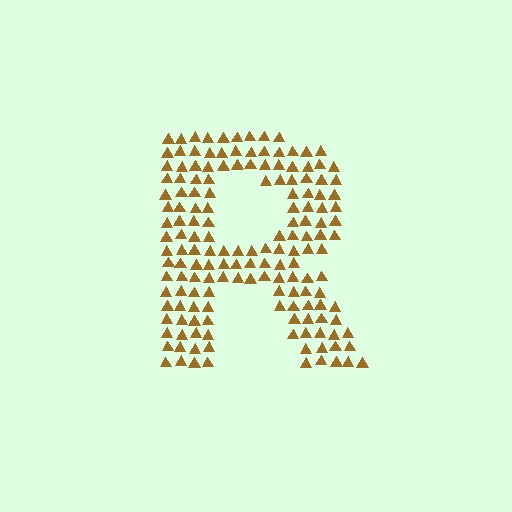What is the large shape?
The large shape is the letter R.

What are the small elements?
The small elements are triangles.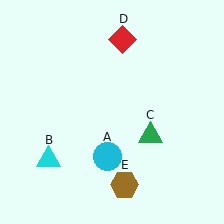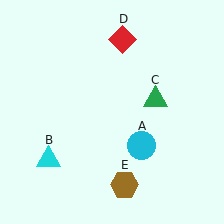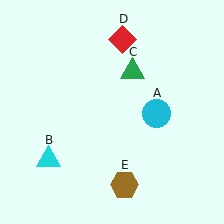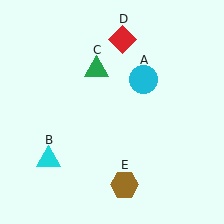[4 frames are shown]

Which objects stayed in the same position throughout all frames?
Cyan triangle (object B) and red diamond (object D) and brown hexagon (object E) remained stationary.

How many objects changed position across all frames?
2 objects changed position: cyan circle (object A), green triangle (object C).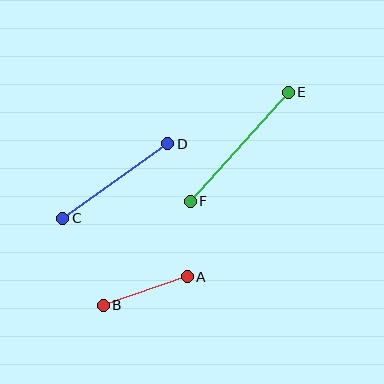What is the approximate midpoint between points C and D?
The midpoint is at approximately (115, 181) pixels.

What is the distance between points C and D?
The distance is approximately 129 pixels.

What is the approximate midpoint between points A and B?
The midpoint is at approximately (145, 291) pixels.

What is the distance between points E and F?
The distance is approximately 147 pixels.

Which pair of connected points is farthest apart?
Points E and F are farthest apart.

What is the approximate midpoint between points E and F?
The midpoint is at approximately (239, 147) pixels.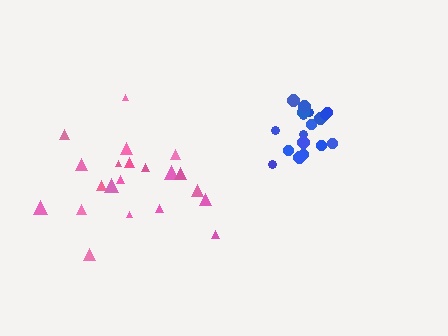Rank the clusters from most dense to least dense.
blue, pink.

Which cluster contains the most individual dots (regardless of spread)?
Pink (21).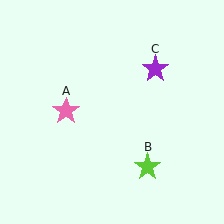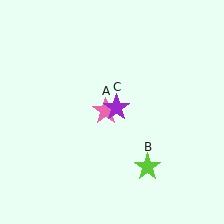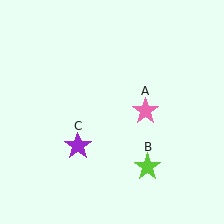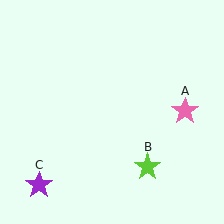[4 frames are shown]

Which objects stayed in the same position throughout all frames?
Lime star (object B) remained stationary.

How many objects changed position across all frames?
2 objects changed position: pink star (object A), purple star (object C).